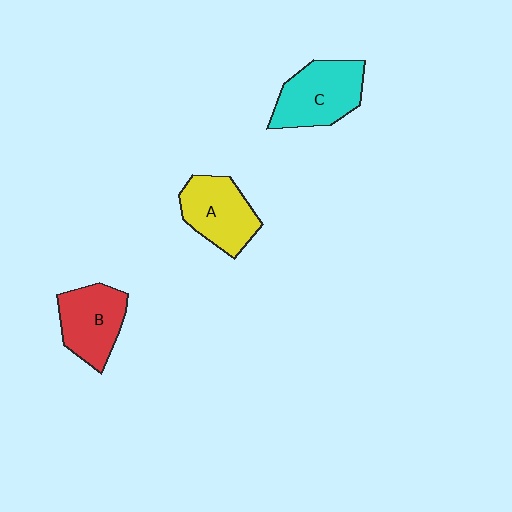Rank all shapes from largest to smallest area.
From largest to smallest: C (cyan), A (yellow), B (red).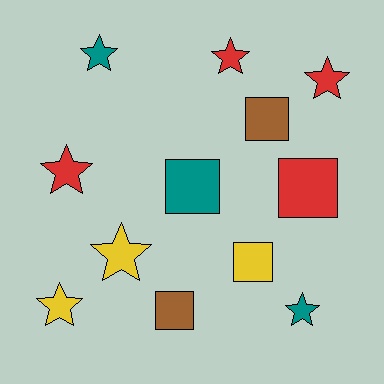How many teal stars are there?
There are 2 teal stars.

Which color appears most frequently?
Red, with 4 objects.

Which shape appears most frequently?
Star, with 7 objects.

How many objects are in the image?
There are 12 objects.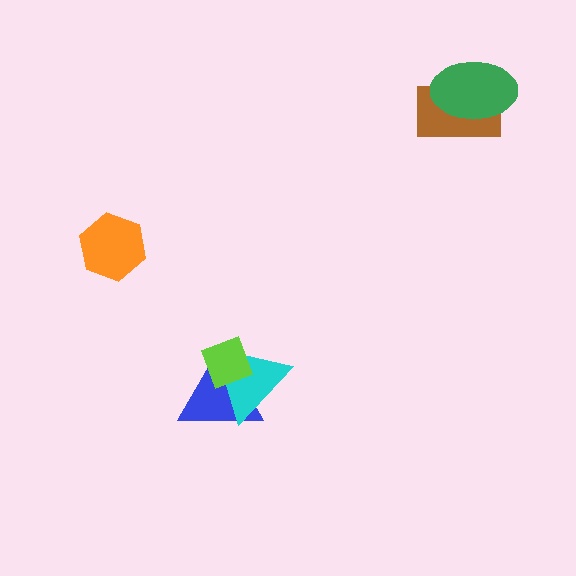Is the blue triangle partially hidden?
Yes, it is partially covered by another shape.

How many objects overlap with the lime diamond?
2 objects overlap with the lime diamond.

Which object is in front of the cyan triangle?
The lime diamond is in front of the cyan triangle.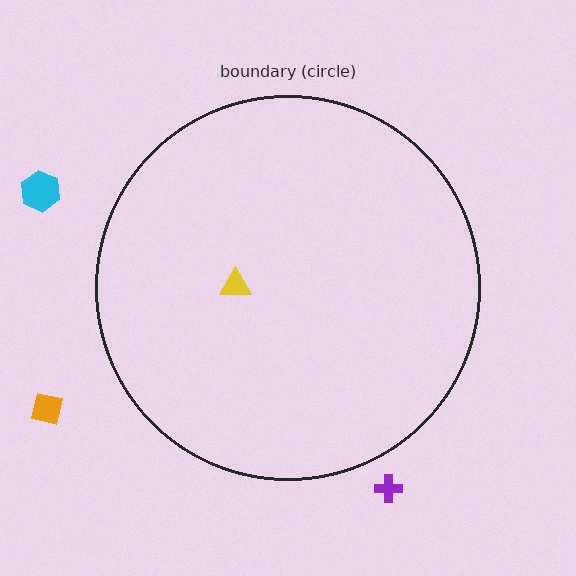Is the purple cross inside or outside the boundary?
Outside.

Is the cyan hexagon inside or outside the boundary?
Outside.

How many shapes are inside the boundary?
1 inside, 3 outside.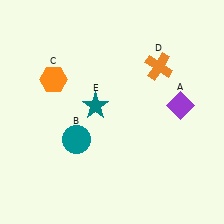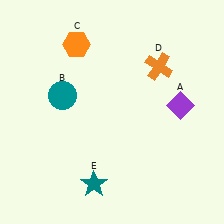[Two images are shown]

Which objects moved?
The objects that moved are: the teal circle (B), the orange hexagon (C), the teal star (E).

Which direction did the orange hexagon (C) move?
The orange hexagon (C) moved up.